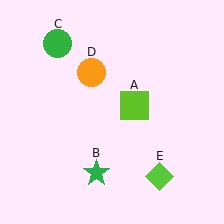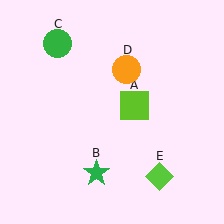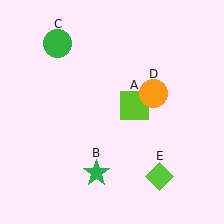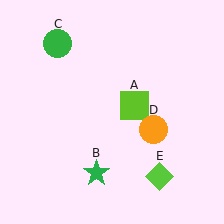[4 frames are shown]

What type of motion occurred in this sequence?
The orange circle (object D) rotated clockwise around the center of the scene.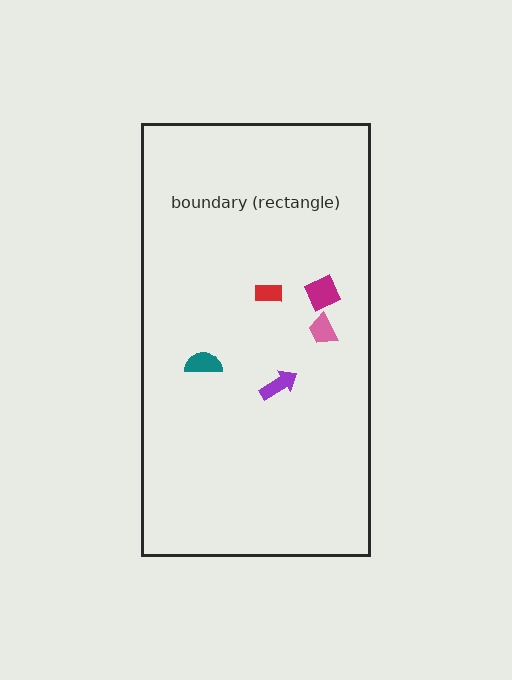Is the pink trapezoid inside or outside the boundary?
Inside.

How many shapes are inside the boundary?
5 inside, 0 outside.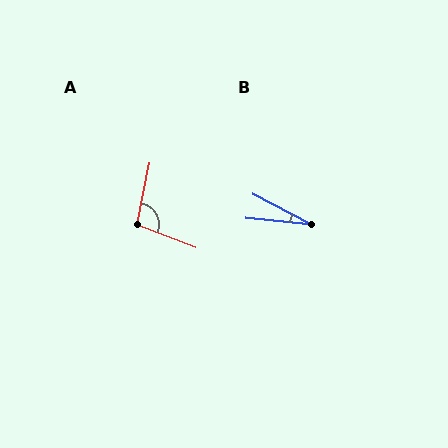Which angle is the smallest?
B, at approximately 22 degrees.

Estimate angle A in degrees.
Approximately 99 degrees.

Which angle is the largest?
A, at approximately 99 degrees.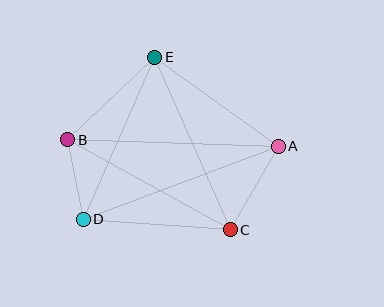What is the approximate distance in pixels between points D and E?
The distance between D and E is approximately 177 pixels.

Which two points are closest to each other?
Points B and D are closest to each other.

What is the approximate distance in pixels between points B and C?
The distance between B and C is approximately 186 pixels.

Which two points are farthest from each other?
Points A and B are farthest from each other.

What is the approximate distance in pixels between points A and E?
The distance between A and E is approximately 152 pixels.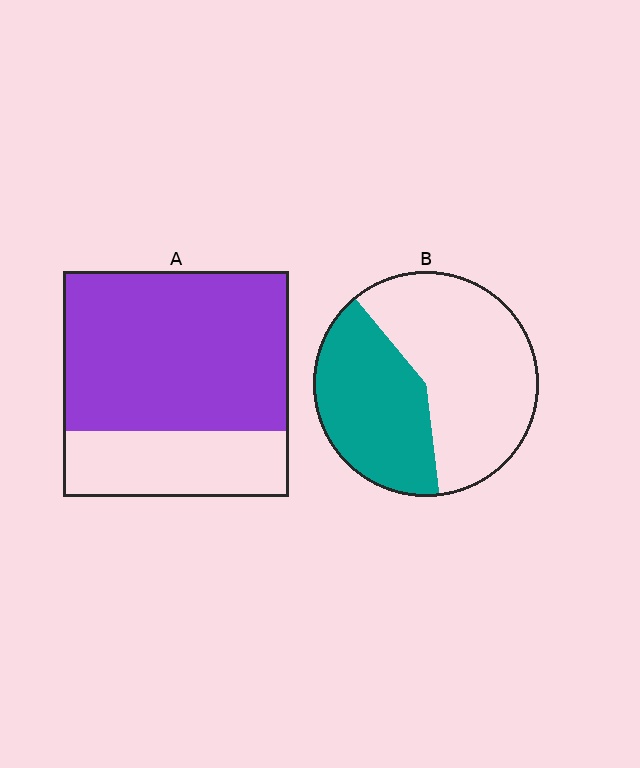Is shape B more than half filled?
No.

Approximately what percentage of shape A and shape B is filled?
A is approximately 70% and B is approximately 40%.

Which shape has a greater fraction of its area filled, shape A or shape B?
Shape A.